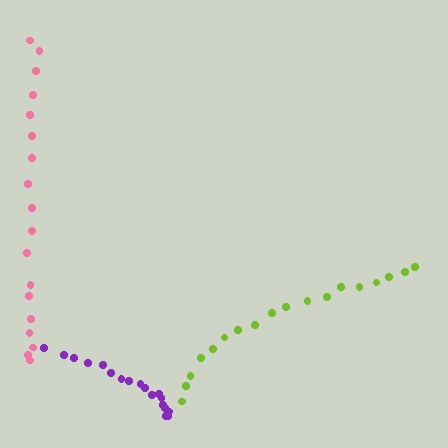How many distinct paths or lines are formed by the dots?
There are 3 distinct paths.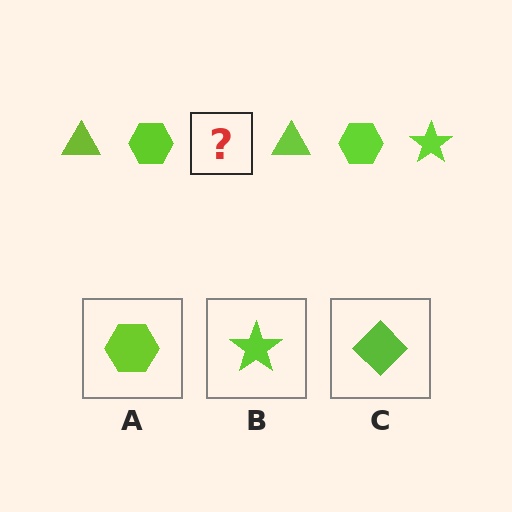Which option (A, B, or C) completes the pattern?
B.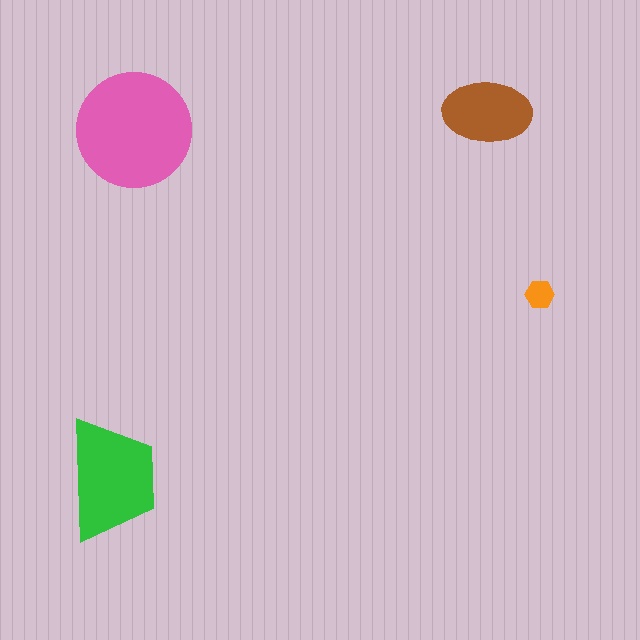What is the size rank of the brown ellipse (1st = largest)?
3rd.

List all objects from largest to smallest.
The pink circle, the green trapezoid, the brown ellipse, the orange hexagon.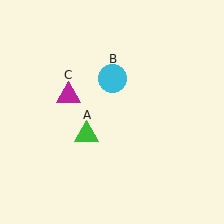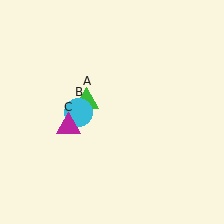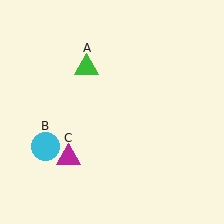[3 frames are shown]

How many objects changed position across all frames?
3 objects changed position: green triangle (object A), cyan circle (object B), magenta triangle (object C).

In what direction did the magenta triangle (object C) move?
The magenta triangle (object C) moved down.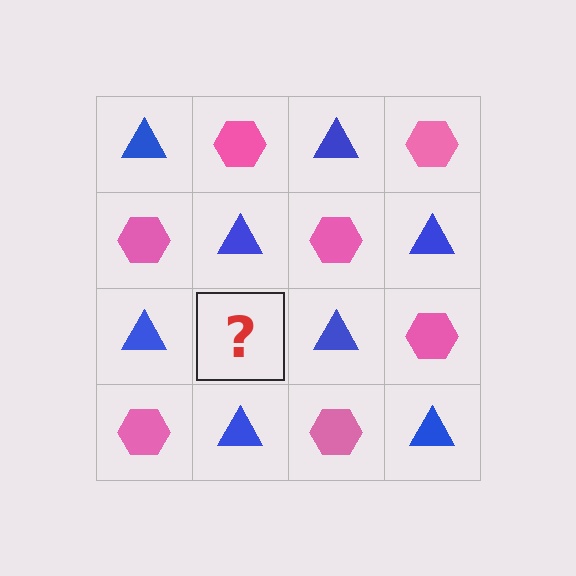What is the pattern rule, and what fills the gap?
The rule is that it alternates blue triangle and pink hexagon in a checkerboard pattern. The gap should be filled with a pink hexagon.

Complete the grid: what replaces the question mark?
The question mark should be replaced with a pink hexagon.